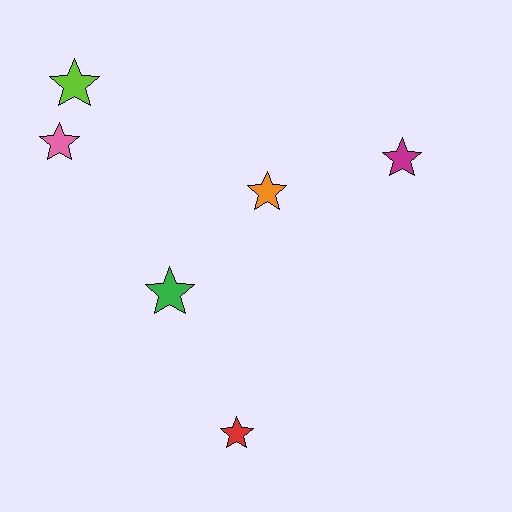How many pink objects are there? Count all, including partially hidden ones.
There is 1 pink object.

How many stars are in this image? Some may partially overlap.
There are 6 stars.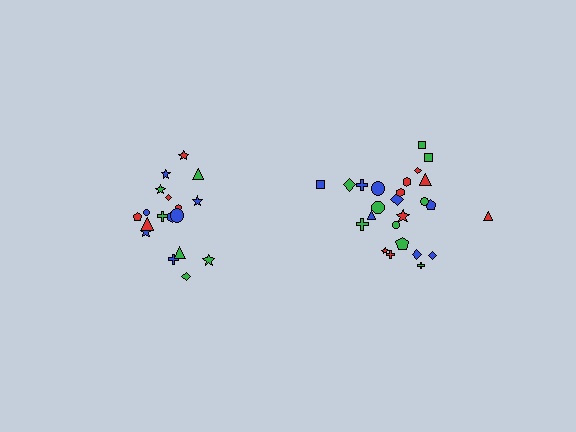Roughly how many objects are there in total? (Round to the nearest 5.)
Roughly 45 objects in total.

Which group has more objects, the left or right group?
The right group.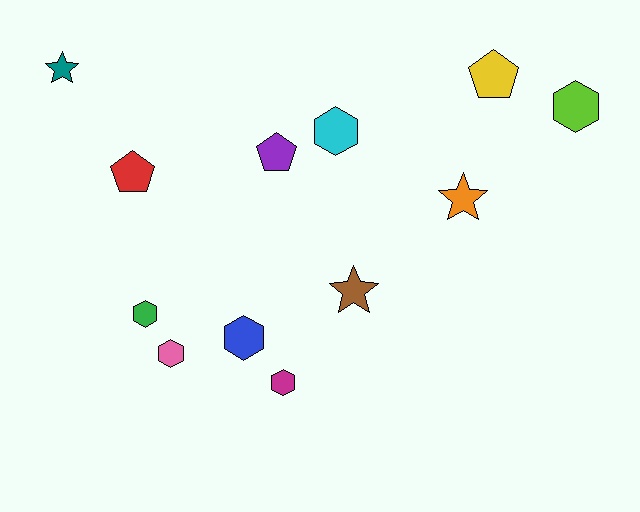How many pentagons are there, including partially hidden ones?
There are 3 pentagons.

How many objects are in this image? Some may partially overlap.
There are 12 objects.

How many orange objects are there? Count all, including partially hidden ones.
There is 1 orange object.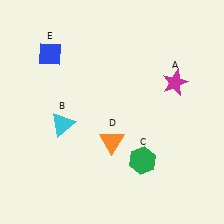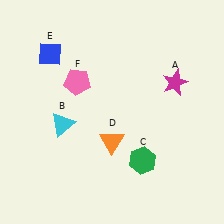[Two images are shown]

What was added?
A pink pentagon (F) was added in Image 2.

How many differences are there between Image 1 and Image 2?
There is 1 difference between the two images.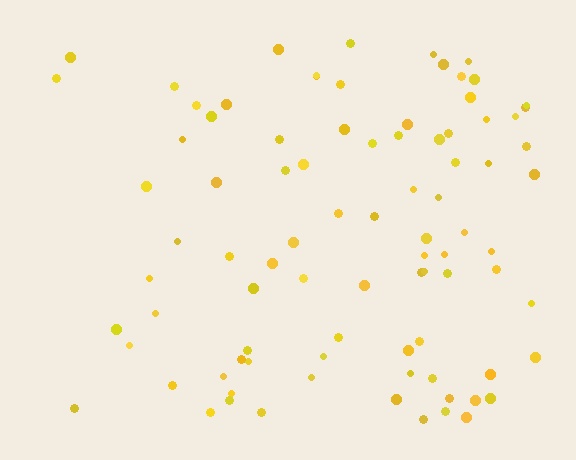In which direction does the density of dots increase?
From left to right, with the right side densest.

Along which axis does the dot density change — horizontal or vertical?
Horizontal.